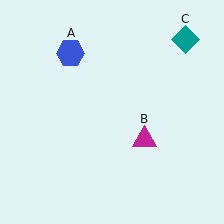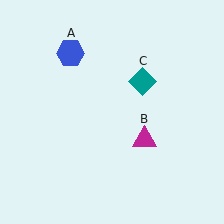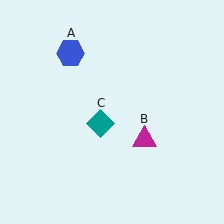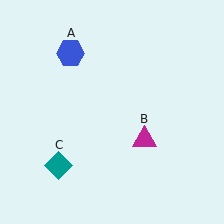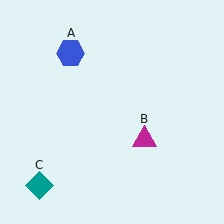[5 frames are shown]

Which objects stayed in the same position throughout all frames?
Blue hexagon (object A) and magenta triangle (object B) remained stationary.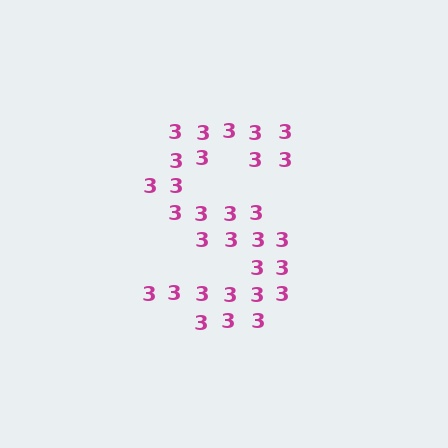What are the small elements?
The small elements are digit 3's.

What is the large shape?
The large shape is the letter S.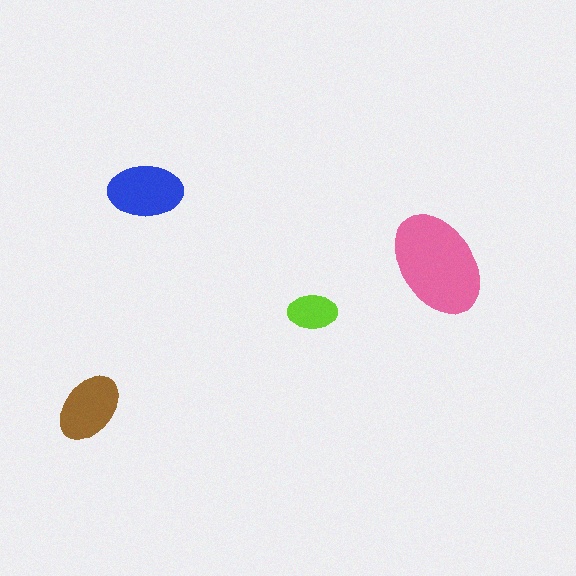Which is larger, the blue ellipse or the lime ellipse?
The blue one.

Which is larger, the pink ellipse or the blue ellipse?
The pink one.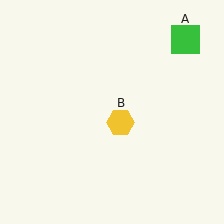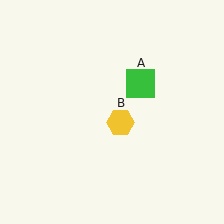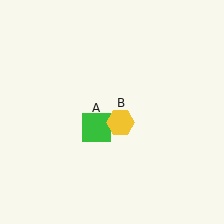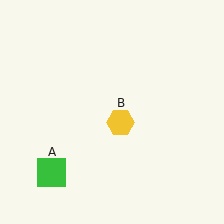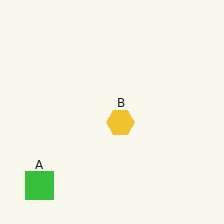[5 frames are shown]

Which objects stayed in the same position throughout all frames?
Yellow hexagon (object B) remained stationary.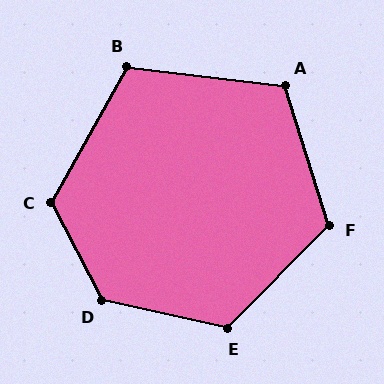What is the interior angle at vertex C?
Approximately 124 degrees (obtuse).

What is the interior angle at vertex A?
Approximately 114 degrees (obtuse).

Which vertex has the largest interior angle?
D, at approximately 130 degrees.